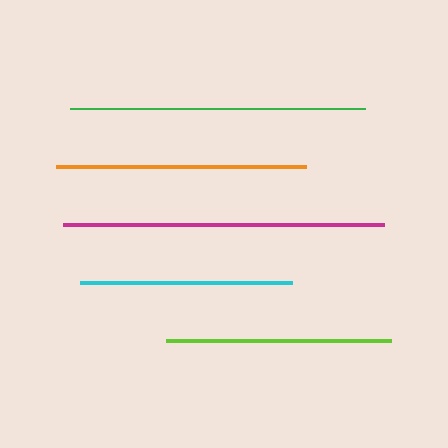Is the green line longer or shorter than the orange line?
The green line is longer than the orange line.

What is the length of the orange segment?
The orange segment is approximately 250 pixels long.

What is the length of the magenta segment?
The magenta segment is approximately 321 pixels long.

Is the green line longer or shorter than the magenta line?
The magenta line is longer than the green line.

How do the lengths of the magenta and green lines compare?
The magenta and green lines are approximately the same length.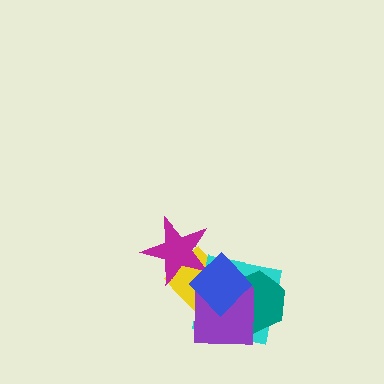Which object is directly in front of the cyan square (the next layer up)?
The teal hexagon is directly in front of the cyan square.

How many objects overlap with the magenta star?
2 objects overlap with the magenta star.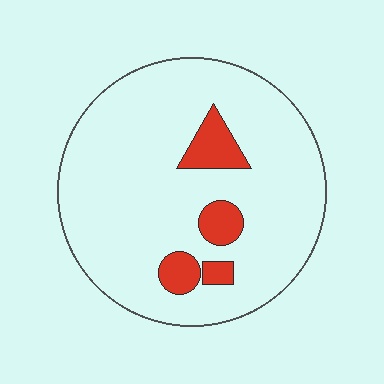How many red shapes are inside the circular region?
4.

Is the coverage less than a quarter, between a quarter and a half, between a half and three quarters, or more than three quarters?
Less than a quarter.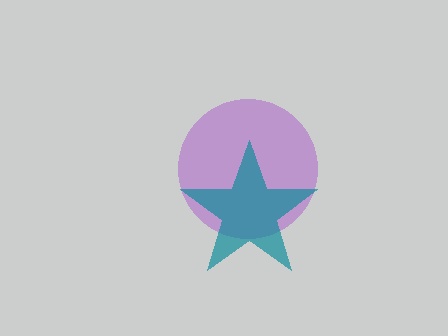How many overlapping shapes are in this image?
There are 2 overlapping shapes in the image.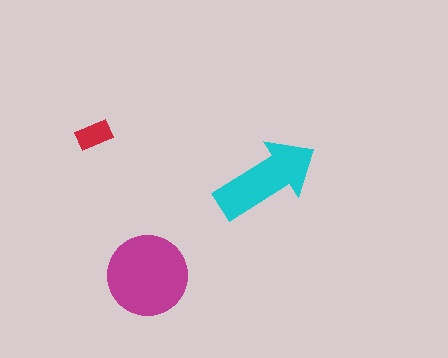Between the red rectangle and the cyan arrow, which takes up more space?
The cyan arrow.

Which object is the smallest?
The red rectangle.